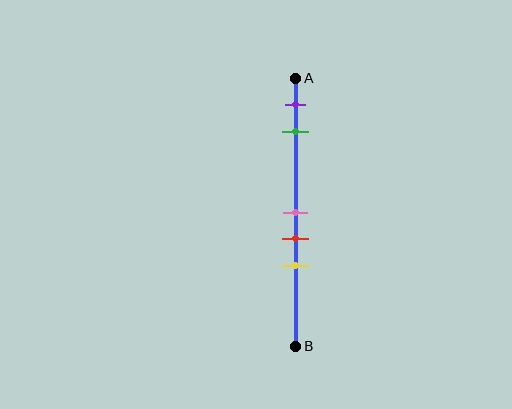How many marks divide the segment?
There are 5 marks dividing the segment.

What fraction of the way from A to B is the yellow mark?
The yellow mark is approximately 70% (0.7) of the way from A to B.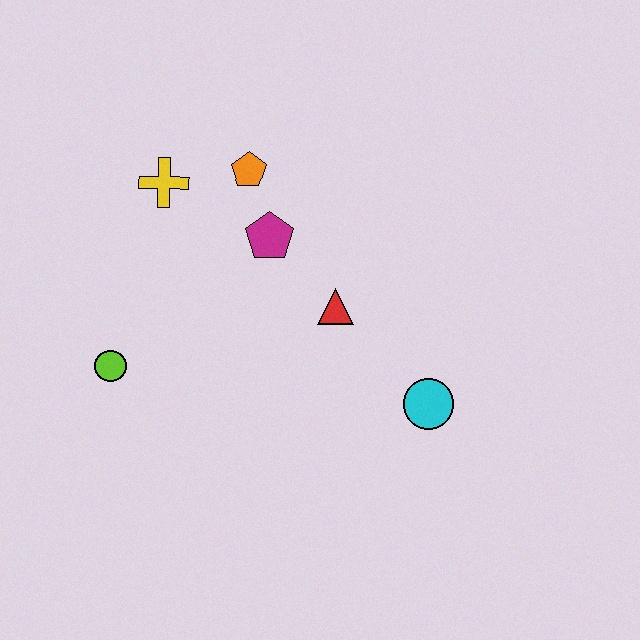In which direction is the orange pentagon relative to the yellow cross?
The orange pentagon is to the right of the yellow cross.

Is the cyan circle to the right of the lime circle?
Yes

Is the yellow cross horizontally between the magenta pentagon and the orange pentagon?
No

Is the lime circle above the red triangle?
No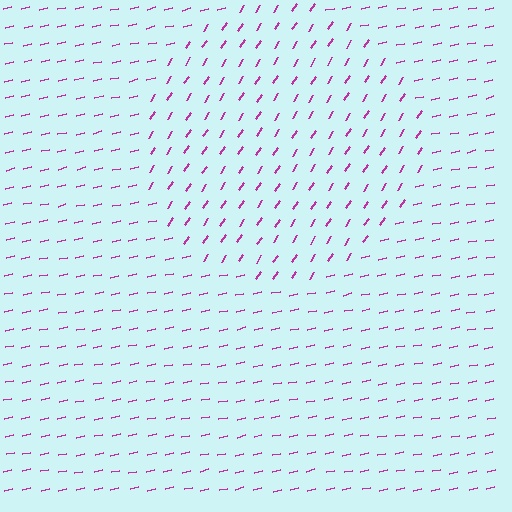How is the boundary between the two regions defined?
The boundary is defined purely by a change in line orientation (approximately 45 degrees difference). All lines are the same color and thickness.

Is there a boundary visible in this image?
Yes, there is a texture boundary formed by a change in line orientation.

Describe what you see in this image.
The image is filled with small magenta line segments. A circle region in the image has lines oriented differently from the surrounding lines, creating a visible texture boundary.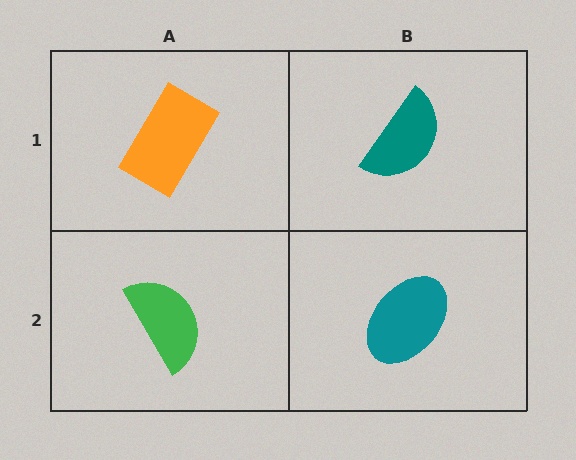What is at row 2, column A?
A green semicircle.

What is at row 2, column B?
A teal ellipse.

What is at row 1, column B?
A teal semicircle.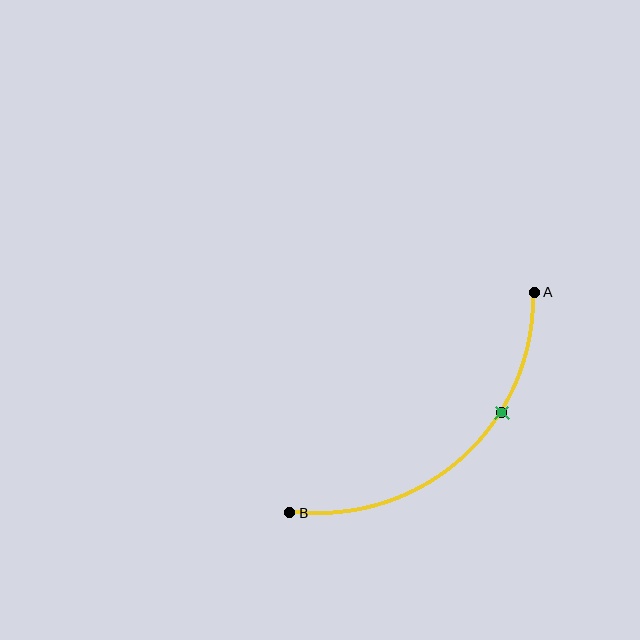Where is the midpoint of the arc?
The arc midpoint is the point on the curve farthest from the straight line joining A and B. It sits below and to the right of that line.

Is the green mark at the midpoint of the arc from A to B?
No. The green mark lies on the arc but is closer to endpoint A. The arc midpoint would be at the point on the curve equidistant along the arc from both A and B.